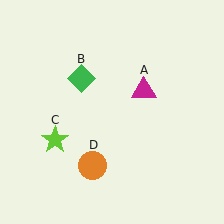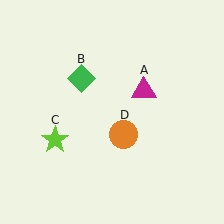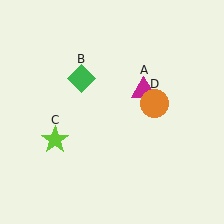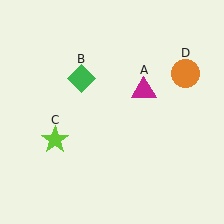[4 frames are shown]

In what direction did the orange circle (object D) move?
The orange circle (object D) moved up and to the right.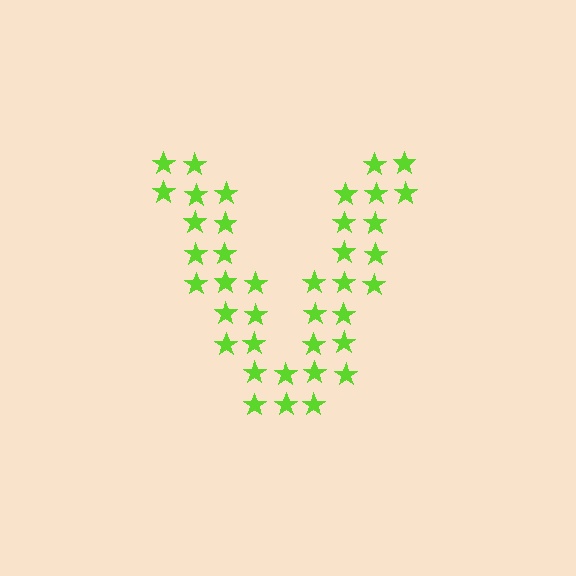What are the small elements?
The small elements are stars.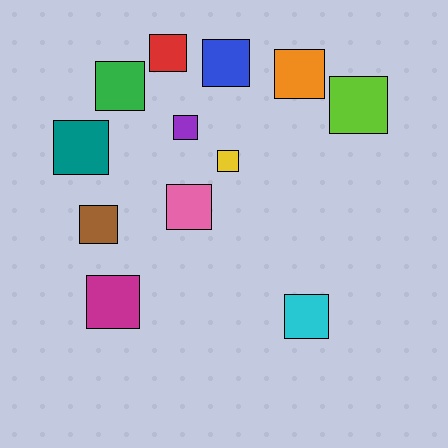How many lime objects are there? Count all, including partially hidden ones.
There is 1 lime object.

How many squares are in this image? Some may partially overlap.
There are 12 squares.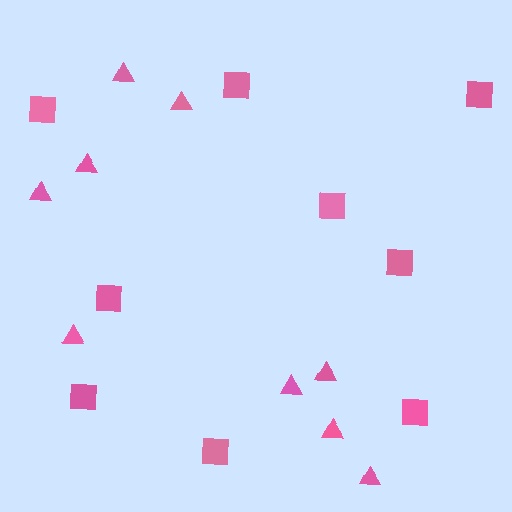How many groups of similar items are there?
There are 2 groups: one group of triangles (9) and one group of squares (9).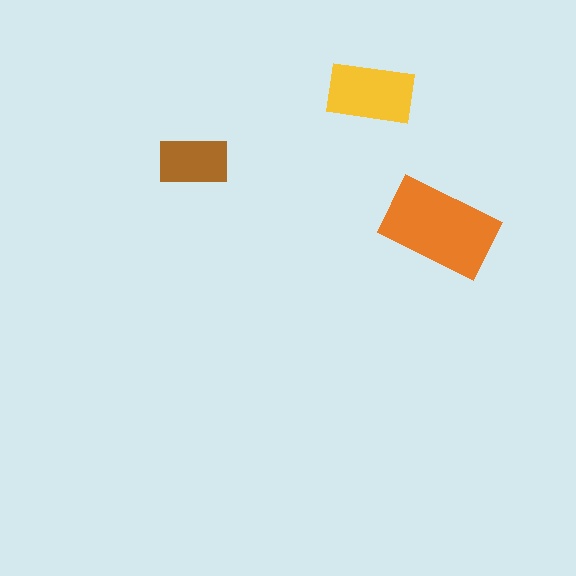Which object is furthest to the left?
The brown rectangle is leftmost.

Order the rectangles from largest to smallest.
the orange one, the yellow one, the brown one.